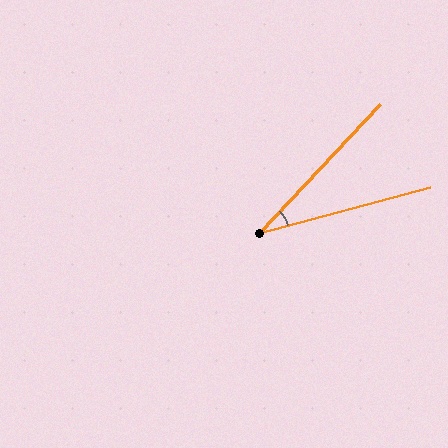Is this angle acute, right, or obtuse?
It is acute.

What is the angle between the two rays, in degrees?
Approximately 32 degrees.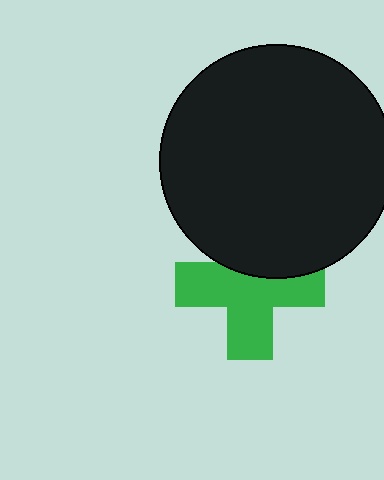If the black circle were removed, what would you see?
You would see the complete green cross.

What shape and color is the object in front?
The object in front is a black circle.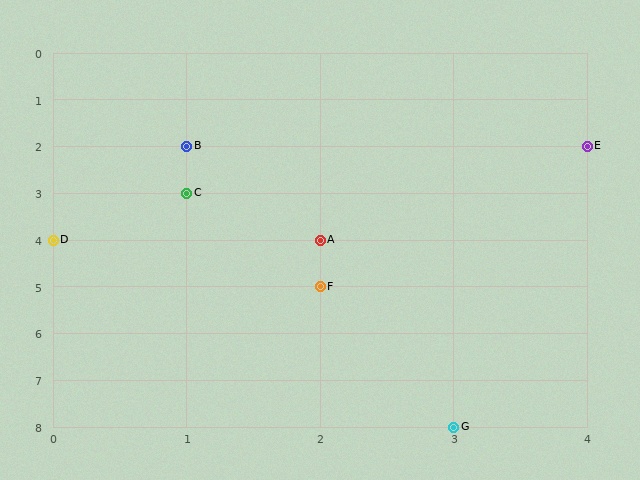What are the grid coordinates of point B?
Point B is at grid coordinates (1, 2).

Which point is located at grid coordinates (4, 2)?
Point E is at (4, 2).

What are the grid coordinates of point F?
Point F is at grid coordinates (2, 5).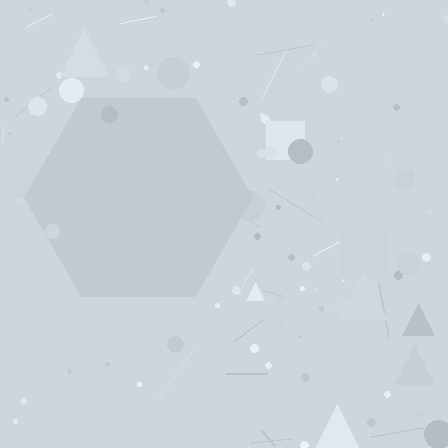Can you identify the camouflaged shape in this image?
The camouflaged shape is a hexagon.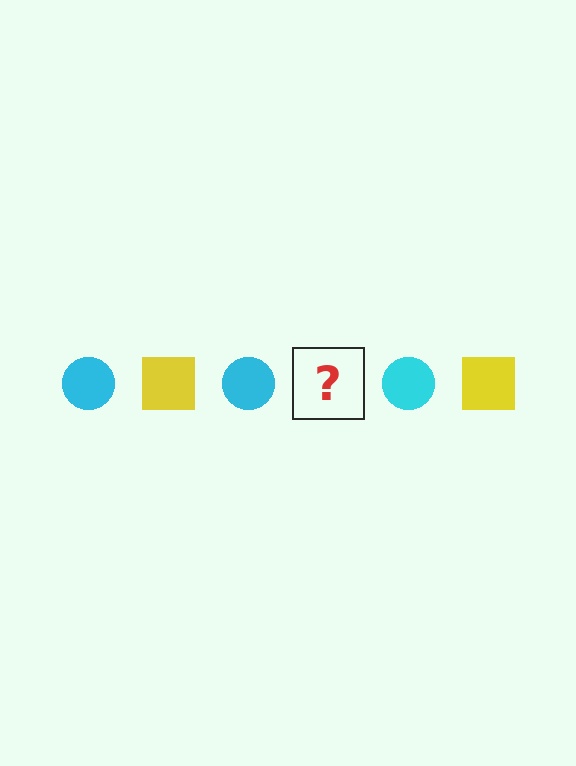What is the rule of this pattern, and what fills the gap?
The rule is that the pattern alternates between cyan circle and yellow square. The gap should be filled with a yellow square.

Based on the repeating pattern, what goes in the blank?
The blank should be a yellow square.